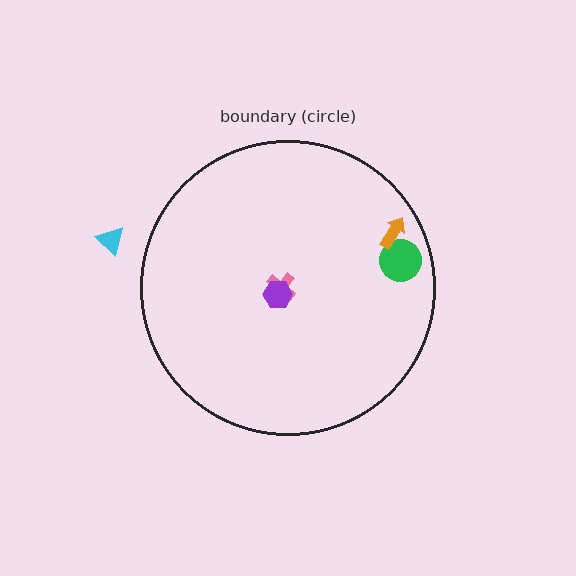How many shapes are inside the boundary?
4 inside, 1 outside.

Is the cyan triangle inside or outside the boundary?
Outside.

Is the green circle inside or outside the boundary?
Inside.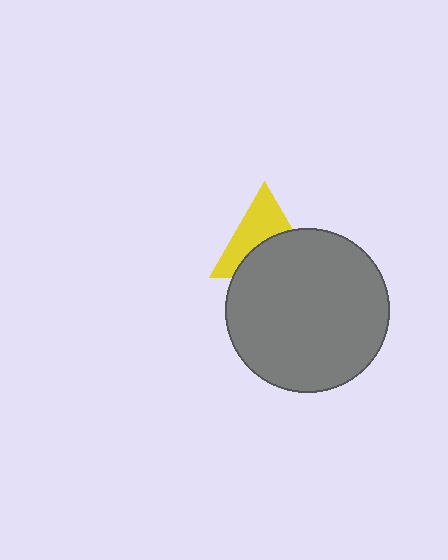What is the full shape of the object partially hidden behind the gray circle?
The partially hidden object is a yellow triangle.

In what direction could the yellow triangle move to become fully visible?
The yellow triangle could move up. That would shift it out from behind the gray circle entirely.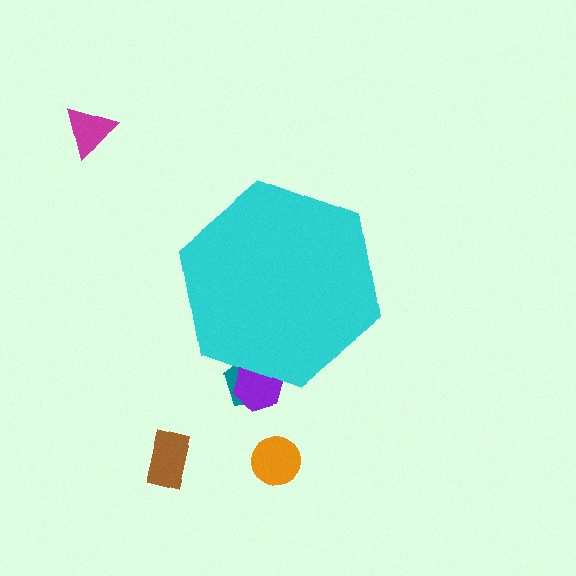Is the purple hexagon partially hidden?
Yes, the purple hexagon is partially hidden behind the cyan hexagon.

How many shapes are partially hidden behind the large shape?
2 shapes are partially hidden.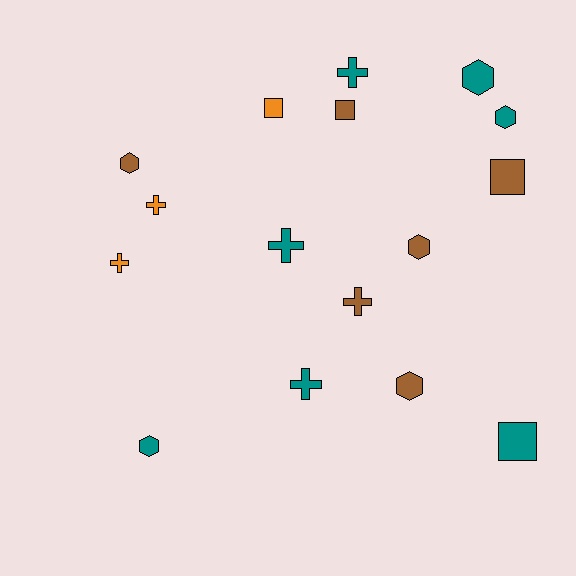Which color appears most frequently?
Teal, with 7 objects.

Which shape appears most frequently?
Hexagon, with 6 objects.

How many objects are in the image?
There are 16 objects.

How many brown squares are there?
There are 2 brown squares.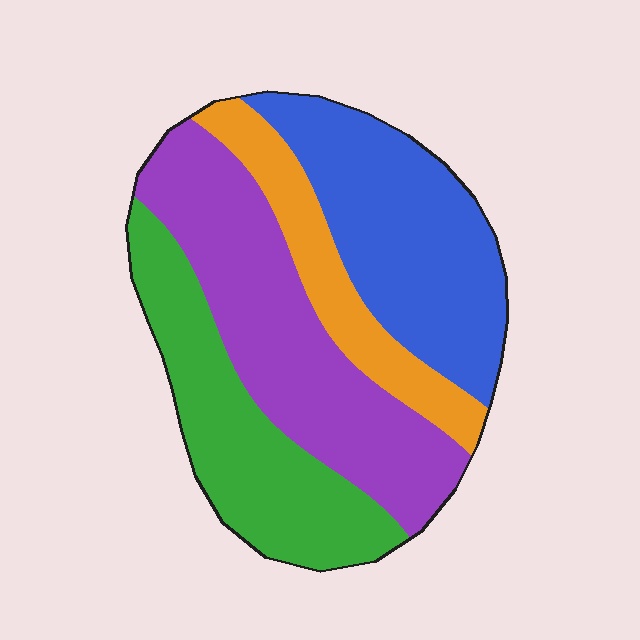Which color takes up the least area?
Orange, at roughly 15%.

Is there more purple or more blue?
Purple.